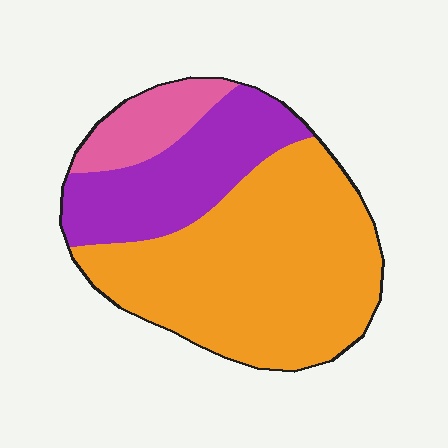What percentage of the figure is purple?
Purple takes up about one quarter (1/4) of the figure.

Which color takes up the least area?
Pink, at roughly 10%.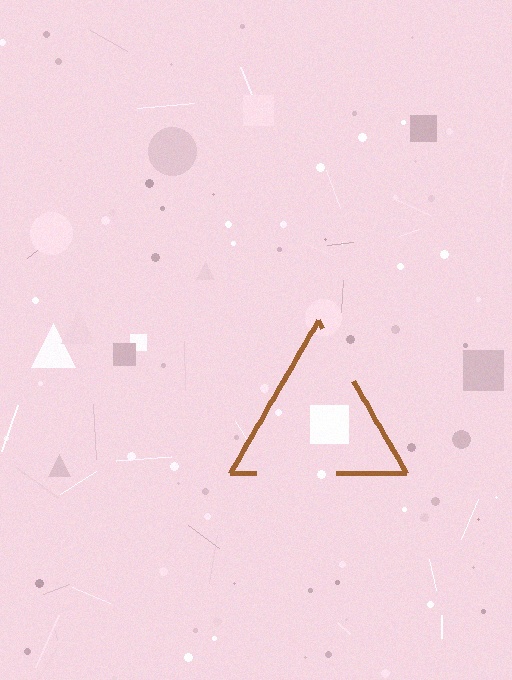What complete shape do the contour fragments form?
The contour fragments form a triangle.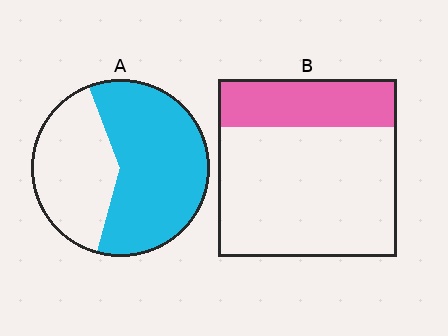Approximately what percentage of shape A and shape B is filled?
A is approximately 60% and B is approximately 25%.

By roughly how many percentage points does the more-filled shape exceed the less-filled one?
By roughly 35 percentage points (A over B).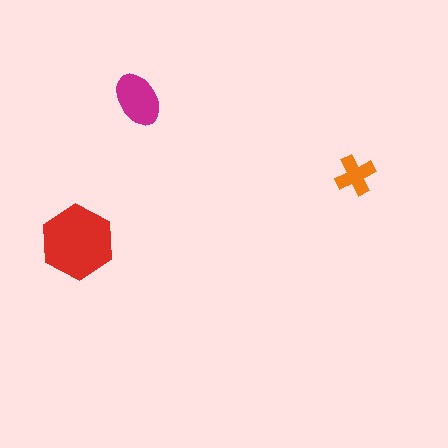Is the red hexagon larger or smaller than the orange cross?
Larger.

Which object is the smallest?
The orange cross.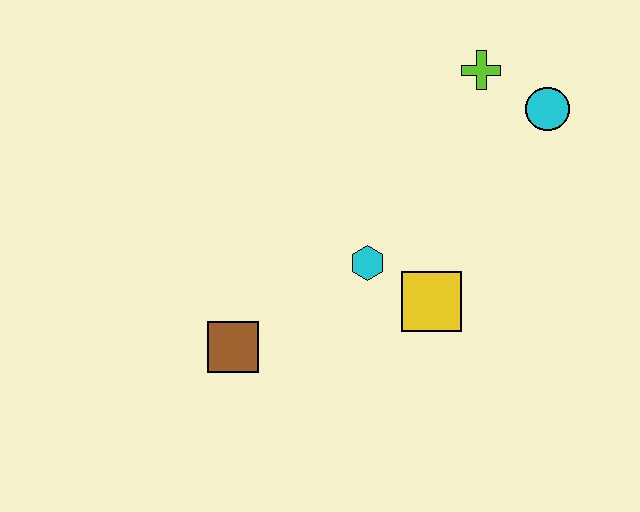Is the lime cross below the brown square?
No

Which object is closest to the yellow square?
The cyan hexagon is closest to the yellow square.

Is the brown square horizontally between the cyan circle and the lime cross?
No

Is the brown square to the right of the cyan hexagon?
No